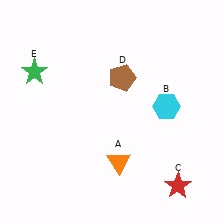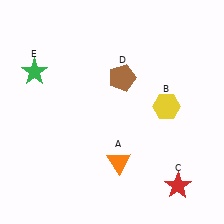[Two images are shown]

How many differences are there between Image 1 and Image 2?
There is 1 difference between the two images.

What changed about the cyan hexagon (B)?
In Image 1, B is cyan. In Image 2, it changed to yellow.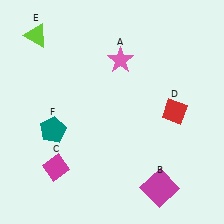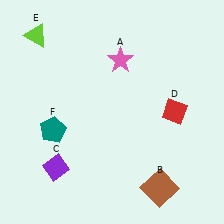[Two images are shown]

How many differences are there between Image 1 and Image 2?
There are 2 differences between the two images.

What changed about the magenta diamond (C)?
In Image 1, C is magenta. In Image 2, it changed to purple.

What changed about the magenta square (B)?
In Image 1, B is magenta. In Image 2, it changed to brown.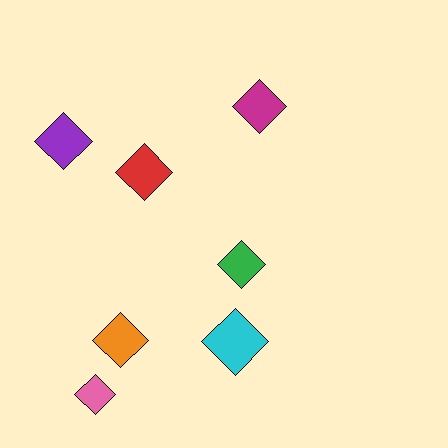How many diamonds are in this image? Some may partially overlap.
There are 7 diamonds.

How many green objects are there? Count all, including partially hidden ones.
There is 1 green object.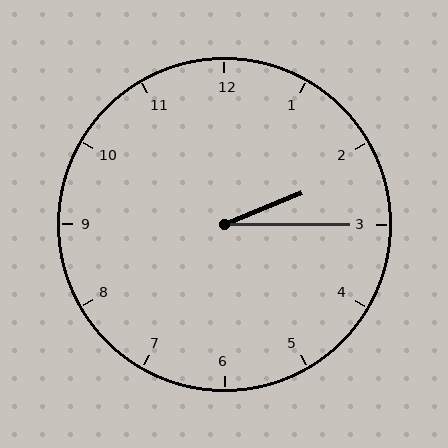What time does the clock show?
2:15.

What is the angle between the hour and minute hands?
Approximately 22 degrees.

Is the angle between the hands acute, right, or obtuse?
It is acute.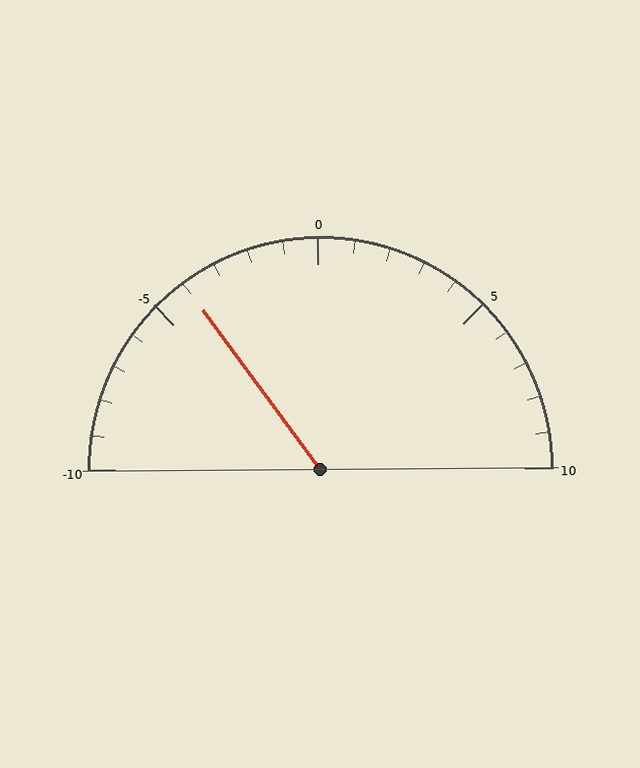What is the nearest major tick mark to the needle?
The nearest major tick mark is -5.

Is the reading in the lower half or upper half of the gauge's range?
The reading is in the lower half of the range (-10 to 10).